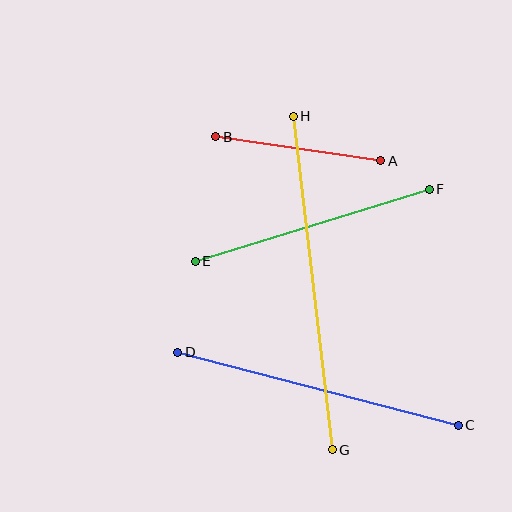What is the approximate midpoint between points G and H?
The midpoint is at approximately (313, 283) pixels.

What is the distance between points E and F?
The distance is approximately 244 pixels.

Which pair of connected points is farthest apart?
Points G and H are farthest apart.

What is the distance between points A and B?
The distance is approximately 167 pixels.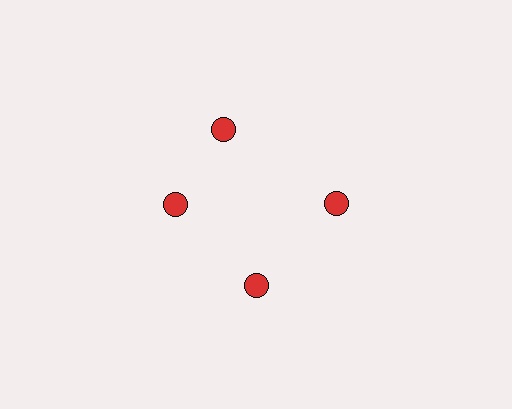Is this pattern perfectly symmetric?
No. The 4 red circles are arranged in a ring, but one element near the 12 o'clock position is rotated out of alignment along the ring, breaking the 4-fold rotational symmetry.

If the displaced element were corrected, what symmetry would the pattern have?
It would have 4-fold rotational symmetry — the pattern would map onto itself every 90 degrees.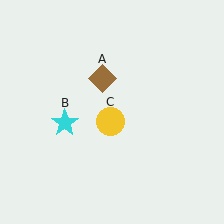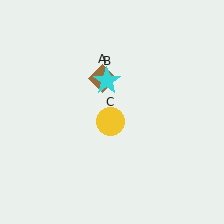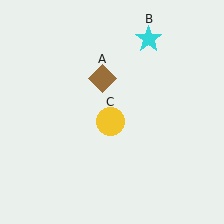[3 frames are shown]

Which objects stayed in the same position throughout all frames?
Brown diamond (object A) and yellow circle (object C) remained stationary.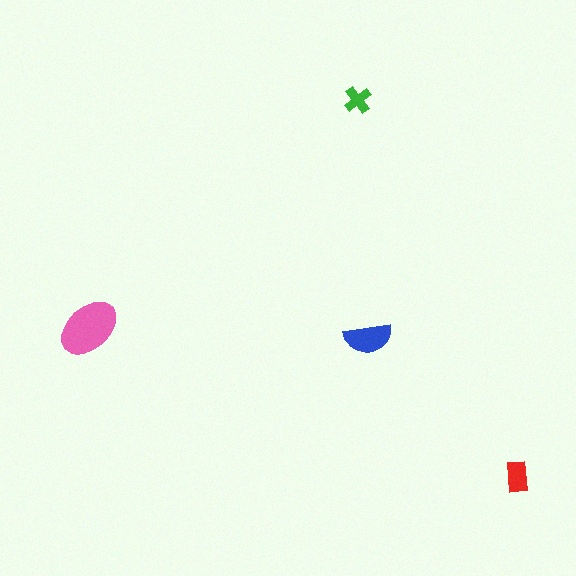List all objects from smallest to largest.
The green cross, the red rectangle, the blue semicircle, the pink ellipse.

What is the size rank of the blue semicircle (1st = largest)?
2nd.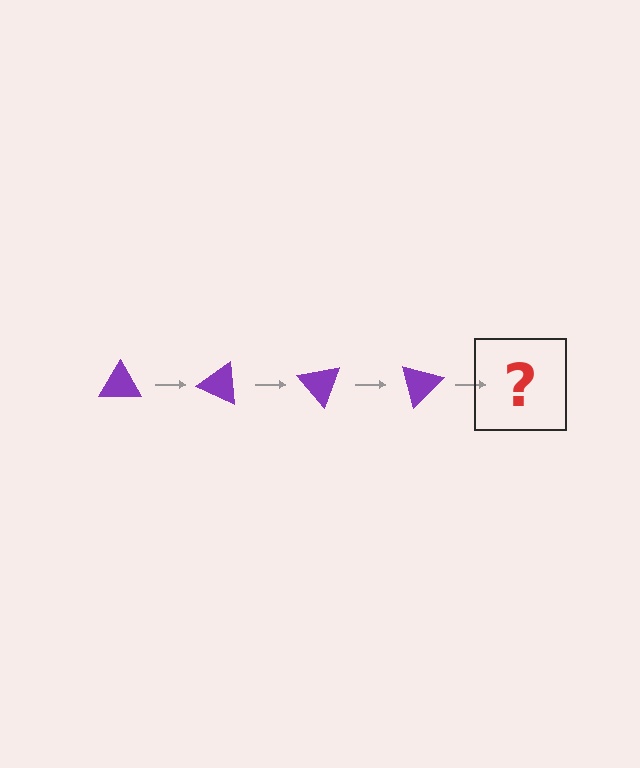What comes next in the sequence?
The next element should be a purple triangle rotated 100 degrees.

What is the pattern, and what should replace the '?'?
The pattern is that the triangle rotates 25 degrees each step. The '?' should be a purple triangle rotated 100 degrees.